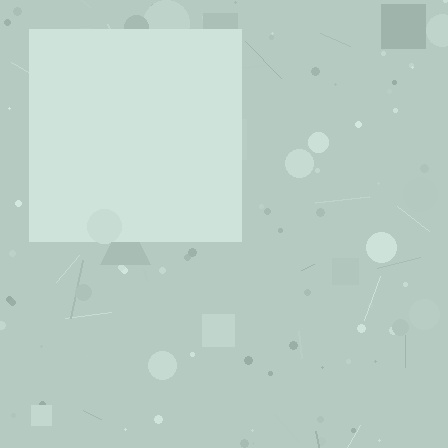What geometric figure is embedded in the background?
A square is embedded in the background.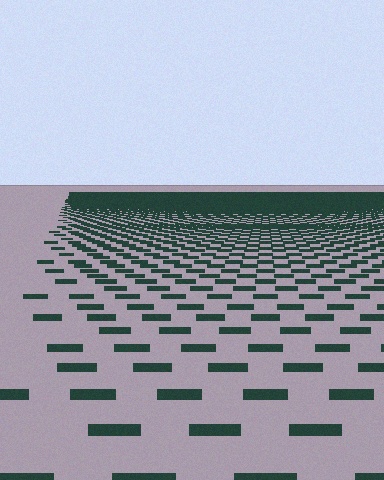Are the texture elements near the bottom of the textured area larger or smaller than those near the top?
Larger. Near the bottom, elements are closer to the viewer and appear at a bigger on-screen size.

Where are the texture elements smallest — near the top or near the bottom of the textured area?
Near the top.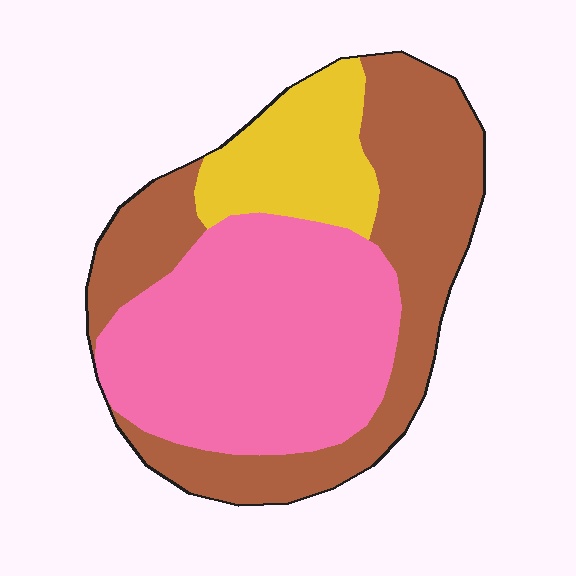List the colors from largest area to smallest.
From largest to smallest: pink, brown, yellow.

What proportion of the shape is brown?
Brown takes up about two fifths (2/5) of the shape.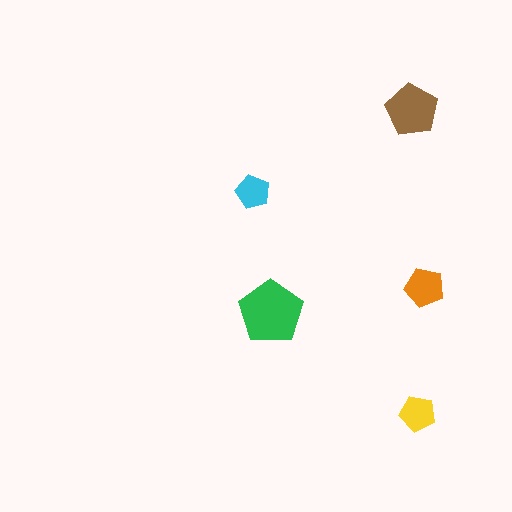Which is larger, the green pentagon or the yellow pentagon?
The green one.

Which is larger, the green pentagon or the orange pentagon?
The green one.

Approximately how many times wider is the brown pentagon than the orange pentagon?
About 1.5 times wider.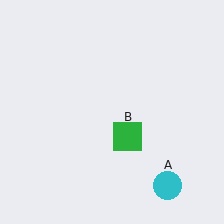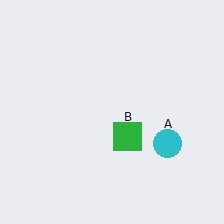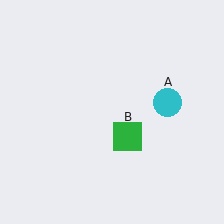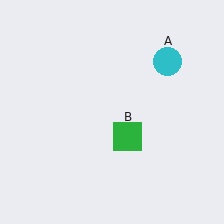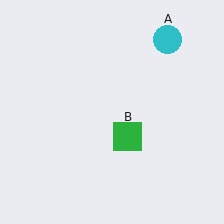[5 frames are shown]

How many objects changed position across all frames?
1 object changed position: cyan circle (object A).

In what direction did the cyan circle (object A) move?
The cyan circle (object A) moved up.